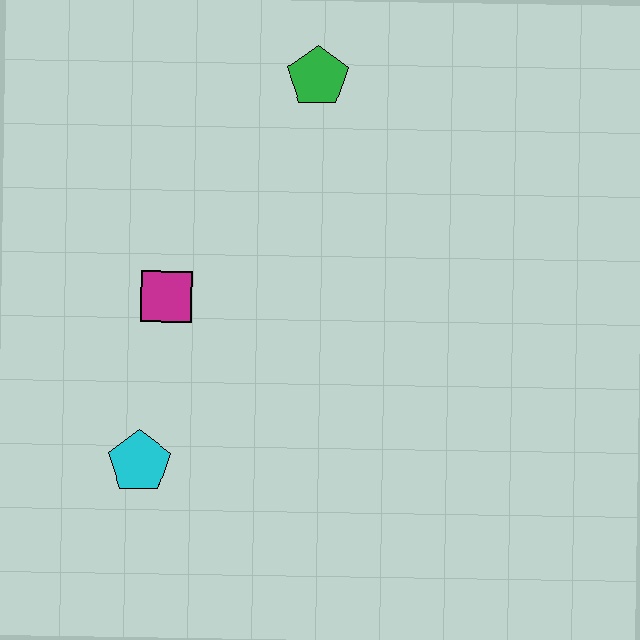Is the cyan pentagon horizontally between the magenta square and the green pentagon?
No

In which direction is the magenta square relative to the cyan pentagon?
The magenta square is above the cyan pentagon.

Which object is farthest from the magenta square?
The green pentagon is farthest from the magenta square.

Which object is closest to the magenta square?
The cyan pentagon is closest to the magenta square.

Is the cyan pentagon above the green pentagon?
No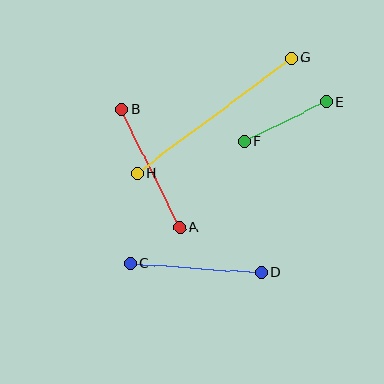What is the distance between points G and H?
The distance is approximately 193 pixels.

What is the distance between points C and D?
The distance is approximately 131 pixels.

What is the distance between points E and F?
The distance is approximately 90 pixels.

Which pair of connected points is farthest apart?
Points G and H are farthest apart.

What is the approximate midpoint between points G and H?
The midpoint is at approximately (214, 115) pixels.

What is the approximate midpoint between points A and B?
The midpoint is at approximately (151, 168) pixels.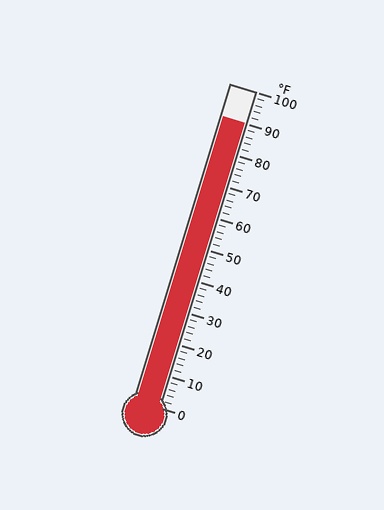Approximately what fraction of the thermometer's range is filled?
The thermometer is filled to approximately 90% of its range.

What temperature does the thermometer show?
The thermometer shows approximately 90°F.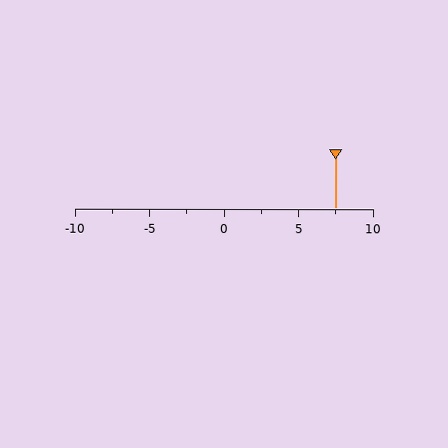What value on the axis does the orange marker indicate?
The marker indicates approximately 7.5.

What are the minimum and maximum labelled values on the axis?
The axis runs from -10 to 10.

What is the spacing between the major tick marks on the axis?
The major ticks are spaced 5 apart.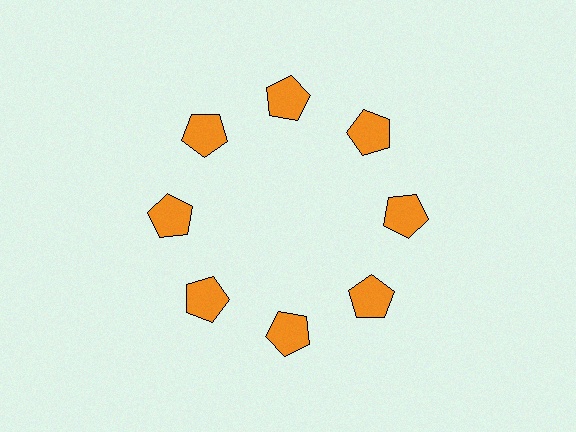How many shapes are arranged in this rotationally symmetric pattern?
There are 8 shapes, arranged in 8 groups of 1.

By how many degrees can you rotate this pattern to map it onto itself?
The pattern maps onto itself every 45 degrees of rotation.